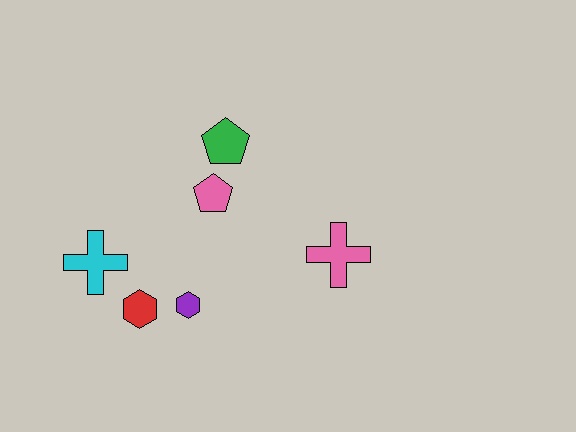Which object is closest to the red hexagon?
The purple hexagon is closest to the red hexagon.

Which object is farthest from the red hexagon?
The pink cross is farthest from the red hexagon.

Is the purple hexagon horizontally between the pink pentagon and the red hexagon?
Yes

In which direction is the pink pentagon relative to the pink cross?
The pink pentagon is to the left of the pink cross.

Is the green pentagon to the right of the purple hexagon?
Yes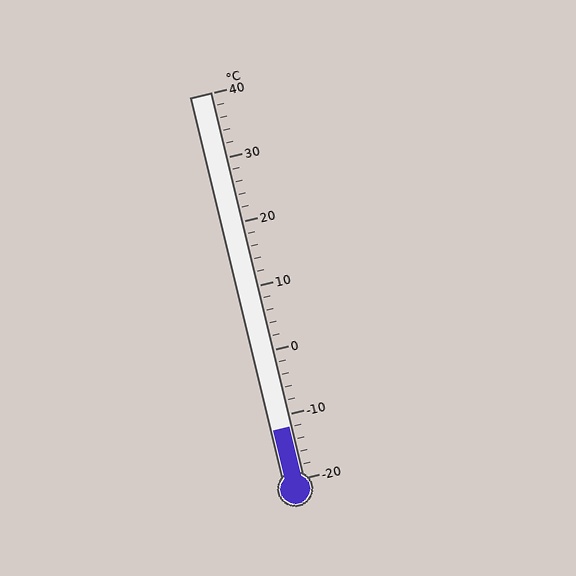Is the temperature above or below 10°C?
The temperature is below 10°C.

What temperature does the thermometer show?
The thermometer shows approximately -12°C.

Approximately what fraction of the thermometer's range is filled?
The thermometer is filled to approximately 15% of its range.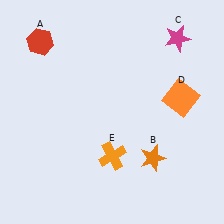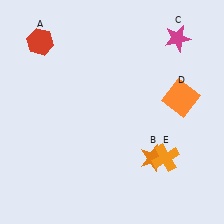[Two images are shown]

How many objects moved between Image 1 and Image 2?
1 object moved between the two images.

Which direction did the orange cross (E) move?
The orange cross (E) moved right.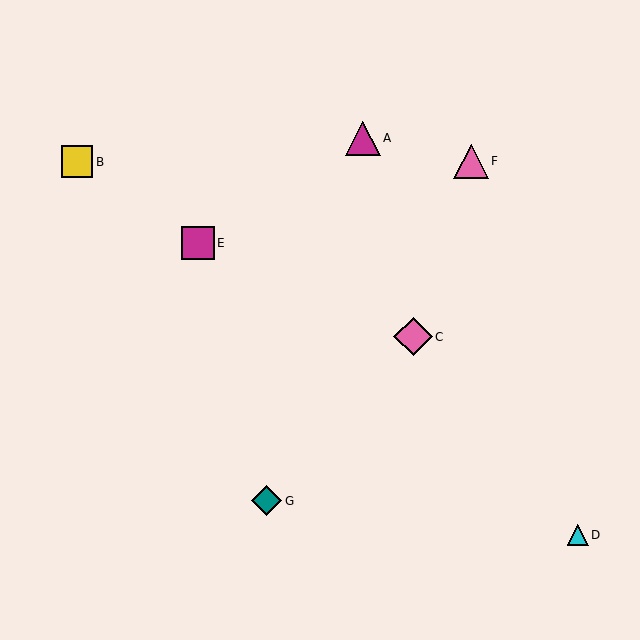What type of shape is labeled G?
Shape G is a teal diamond.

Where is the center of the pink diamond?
The center of the pink diamond is at (413, 337).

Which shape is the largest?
The pink diamond (labeled C) is the largest.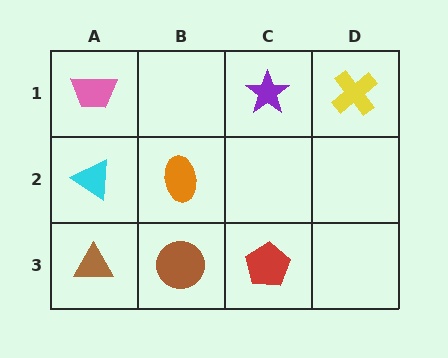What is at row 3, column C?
A red pentagon.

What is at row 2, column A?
A cyan triangle.